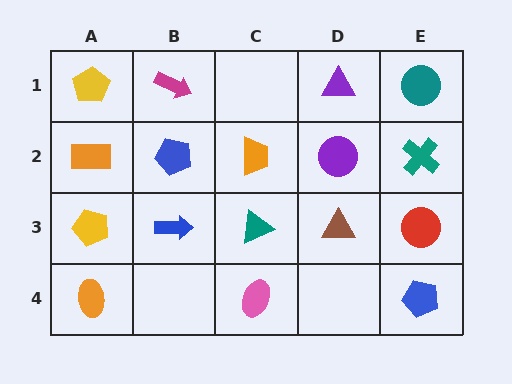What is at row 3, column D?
A brown triangle.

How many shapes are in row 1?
4 shapes.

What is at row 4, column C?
A pink ellipse.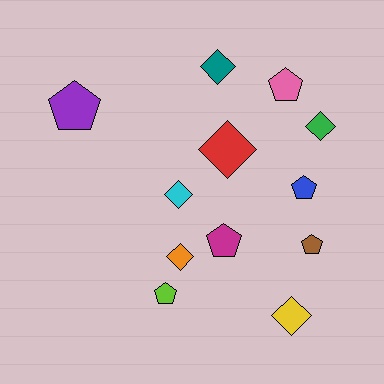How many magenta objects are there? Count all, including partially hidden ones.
There is 1 magenta object.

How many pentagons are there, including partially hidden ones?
There are 6 pentagons.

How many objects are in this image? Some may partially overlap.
There are 12 objects.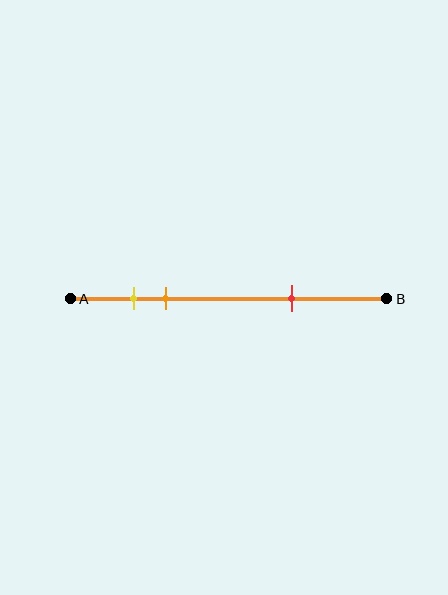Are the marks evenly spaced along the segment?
No, the marks are not evenly spaced.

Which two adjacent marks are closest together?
The yellow and orange marks are the closest adjacent pair.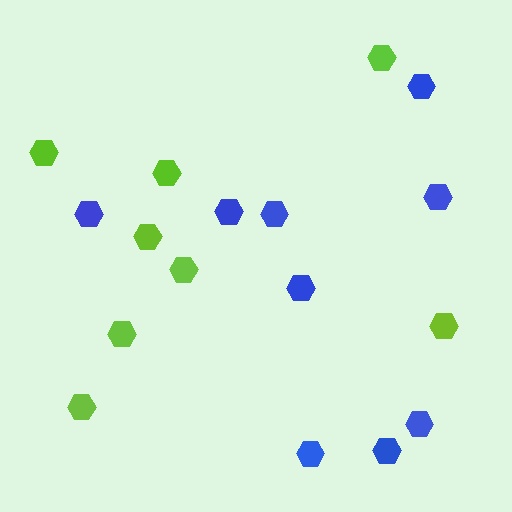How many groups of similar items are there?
There are 2 groups: one group of blue hexagons (9) and one group of lime hexagons (8).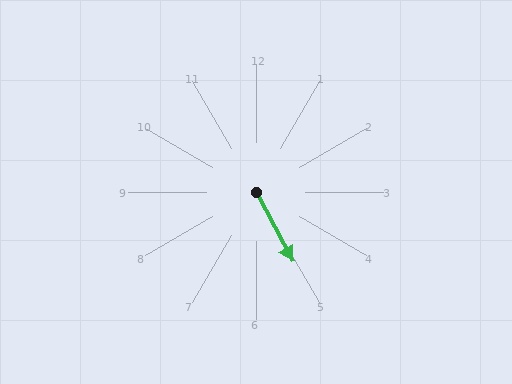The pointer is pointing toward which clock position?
Roughly 5 o'clock.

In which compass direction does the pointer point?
Southeast.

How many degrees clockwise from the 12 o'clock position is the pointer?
Approximately 152 degrees.